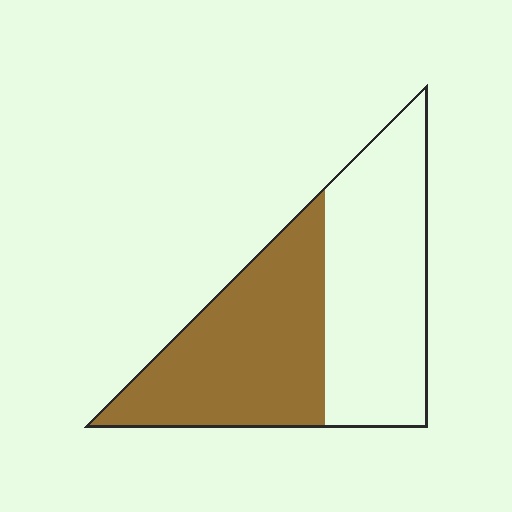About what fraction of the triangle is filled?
About one half (1/2).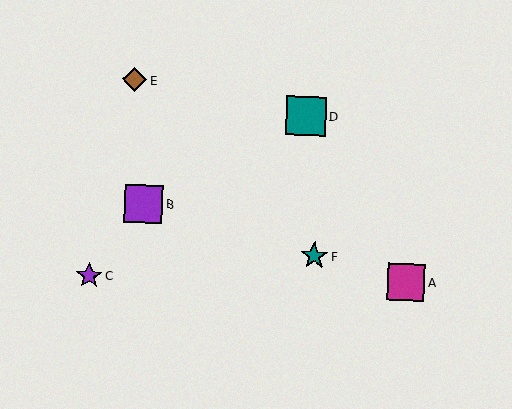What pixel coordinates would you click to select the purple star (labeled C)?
Click at (89, 275) to select the purple star C.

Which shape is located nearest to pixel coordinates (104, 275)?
The purple star (labeled C) at (89, 275) is nearest to that location.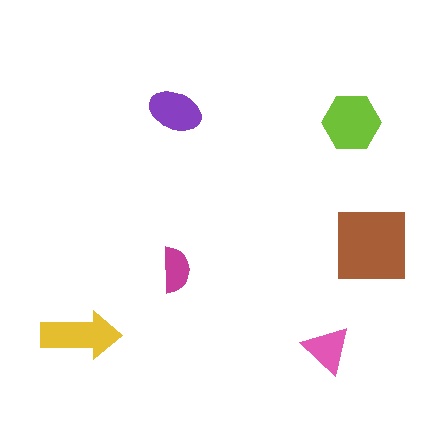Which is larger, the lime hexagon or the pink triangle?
The lime hexagon.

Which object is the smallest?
The magenta semicircle.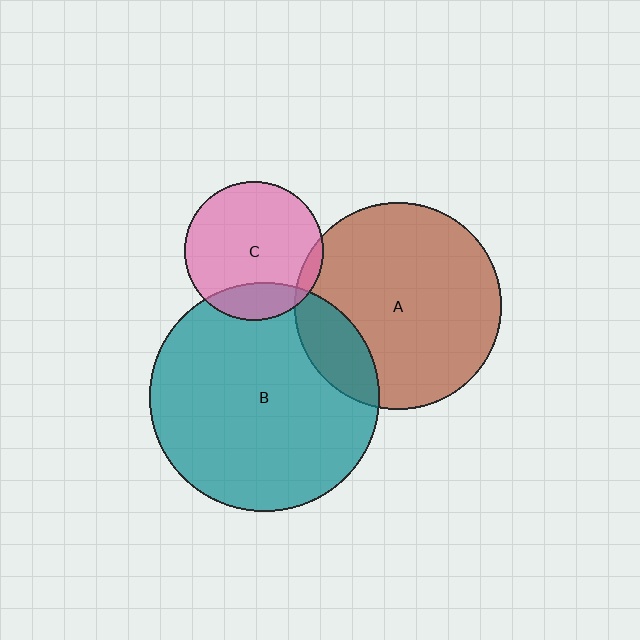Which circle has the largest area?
Circle B (teal).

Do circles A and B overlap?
Yes.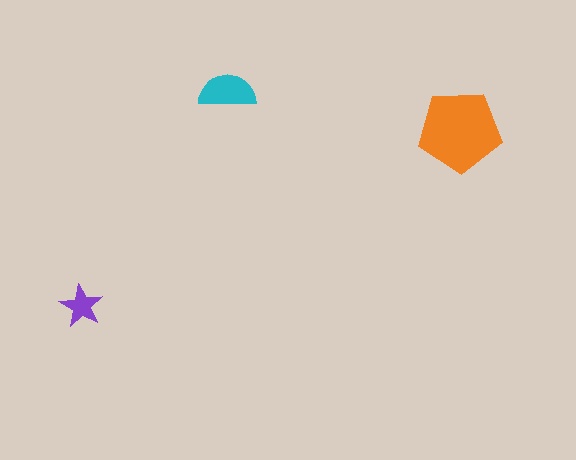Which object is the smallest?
The purple star.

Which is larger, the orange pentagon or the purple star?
The orange pentagon.